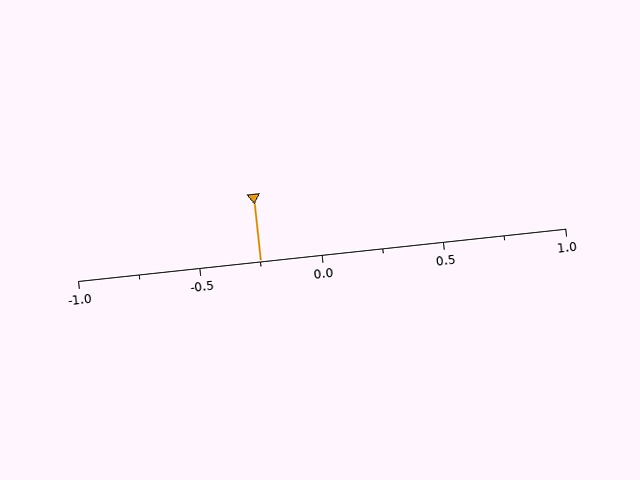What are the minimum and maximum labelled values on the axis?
The axis runs from -1.0 to 1.0.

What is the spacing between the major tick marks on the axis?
The major ticks are spaced 0.5 apart.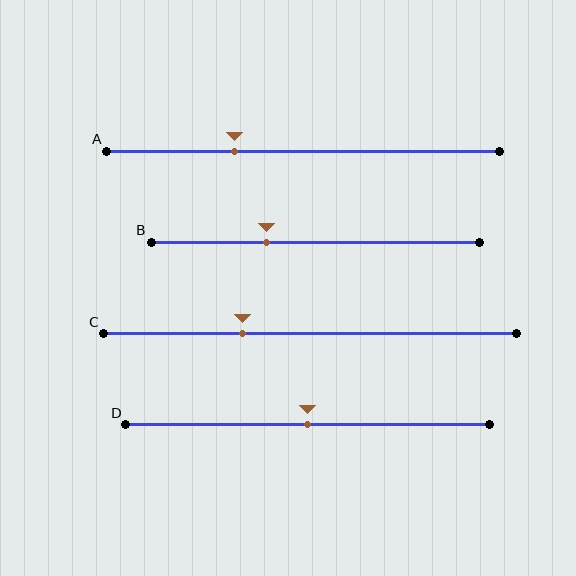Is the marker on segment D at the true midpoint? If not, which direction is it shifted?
Yes, the marker on segment D is at the true midpoint.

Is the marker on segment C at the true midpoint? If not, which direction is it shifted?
No, the marker on segment C is shifted to the left by about 16% of the segment length.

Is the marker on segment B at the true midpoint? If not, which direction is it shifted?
No, the marker on segment B is shifted to the left by about 15% of the segment length.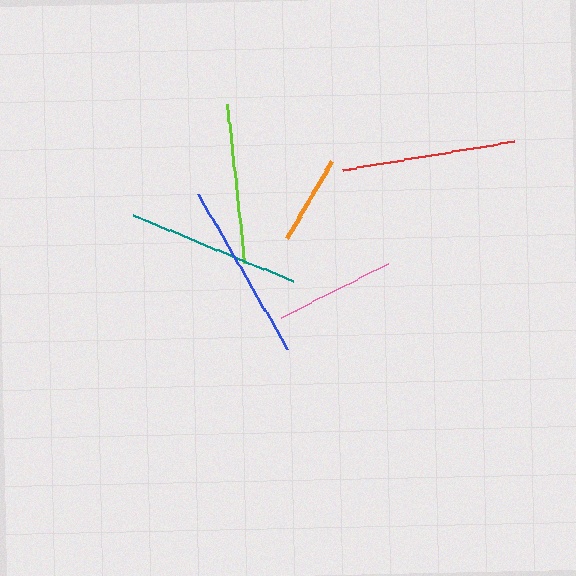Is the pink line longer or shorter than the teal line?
The teal line is longer than the pink line.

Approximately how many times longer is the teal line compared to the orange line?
The teal line is approximately 1.9 times the length of the orange line.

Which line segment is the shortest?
The orange line is the shortest at approximately 90 pixels.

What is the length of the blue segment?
The blue segment is approximately 179 pixels long.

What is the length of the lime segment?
The lime segment is approximately 159 pixels long.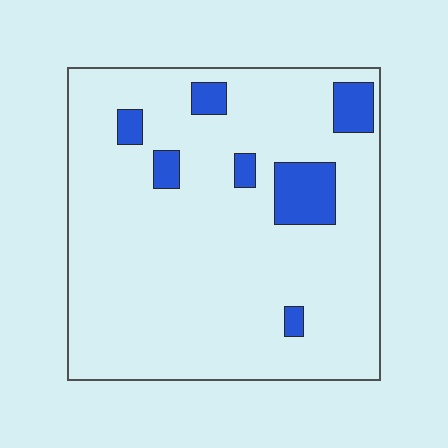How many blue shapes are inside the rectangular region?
7.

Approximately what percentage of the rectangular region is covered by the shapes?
Approximately 10%.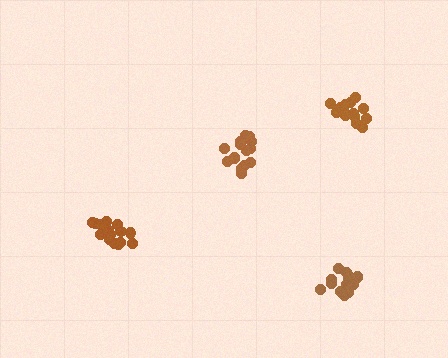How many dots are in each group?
Group 1: 16 dots, Group 2: 16 dots, Group 3: 15 dots, Group 4: 15 dots (62 total).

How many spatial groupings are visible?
There are 4 spatial groupings.